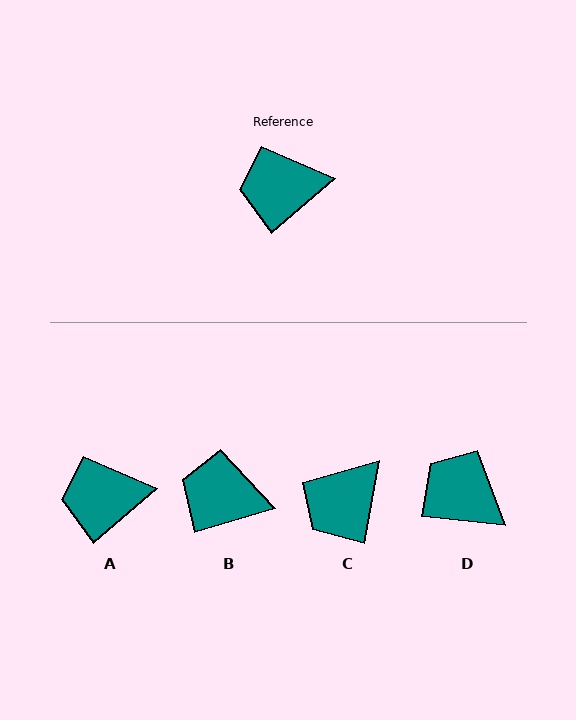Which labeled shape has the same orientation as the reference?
A.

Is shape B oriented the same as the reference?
No, it is off by about 24 degrees.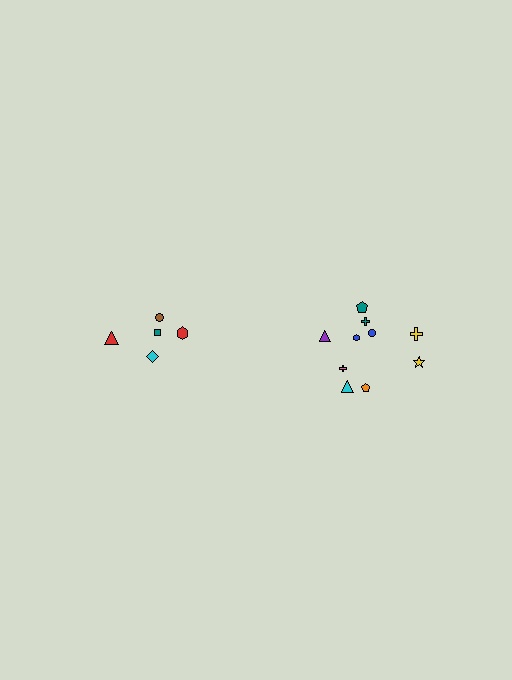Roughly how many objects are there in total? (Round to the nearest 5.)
Roughly 15 objects in total.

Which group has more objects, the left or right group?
The right group.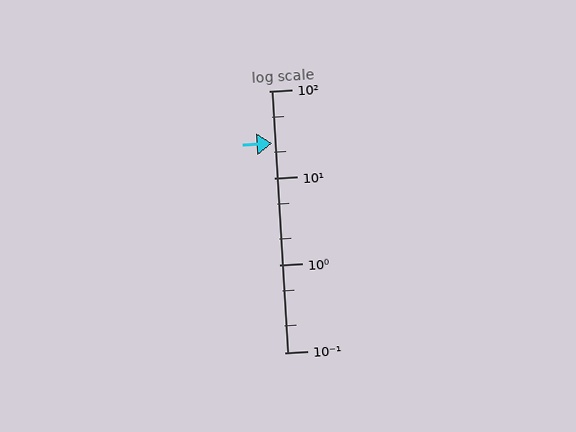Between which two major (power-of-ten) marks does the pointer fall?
The pointer is between 10 and 100.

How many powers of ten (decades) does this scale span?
The scale spans 3 decades, from 0.1 to 100.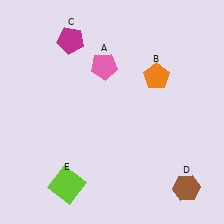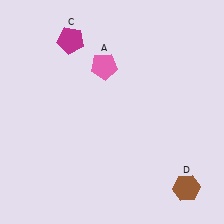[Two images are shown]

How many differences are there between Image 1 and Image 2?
There are 2 differences between the two images.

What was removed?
The orange pentagon (B), the lime square (E) were removed in Image 2.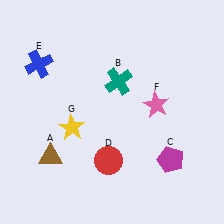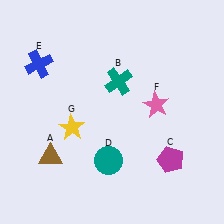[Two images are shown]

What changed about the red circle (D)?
In Image 1, D is red. In Image 2, it changed to teal.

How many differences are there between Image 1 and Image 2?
There is 1 difference between the two images.